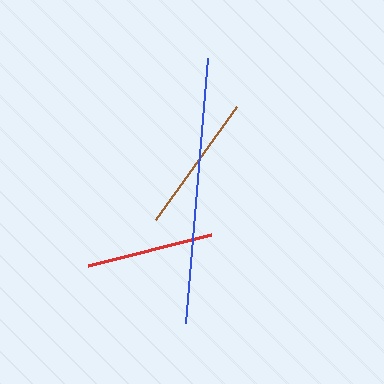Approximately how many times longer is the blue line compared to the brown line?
The blue line is approximately 1.9 times the length of the brown line.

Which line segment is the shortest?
The red line is the shortest at approximately 126 pixels.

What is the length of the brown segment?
The brown segment is approximately 140 pixels long.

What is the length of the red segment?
The red segment is approximately 126 pixels long.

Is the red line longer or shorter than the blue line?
The blue line is longer than the red line.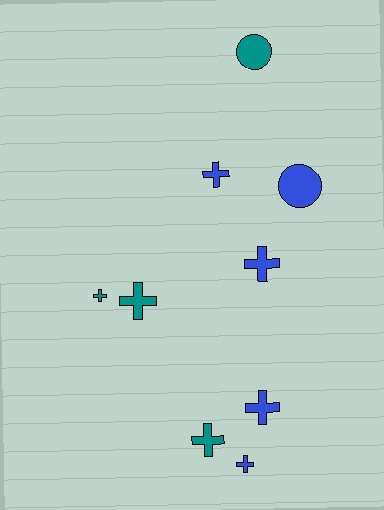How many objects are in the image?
There are 9 objects.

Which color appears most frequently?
Blue, with 5 objects.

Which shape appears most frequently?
Cross, with 7 objects.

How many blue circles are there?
There is 1 blue circle.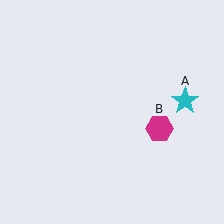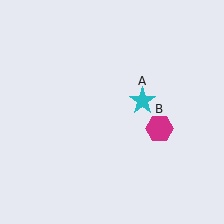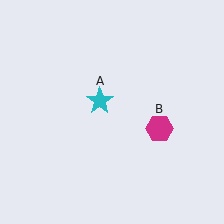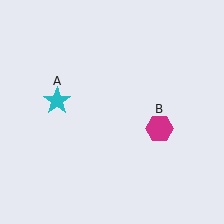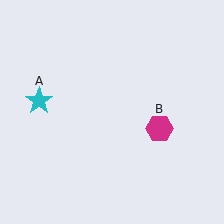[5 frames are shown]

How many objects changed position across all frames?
1 object changed position: cyan star (object A).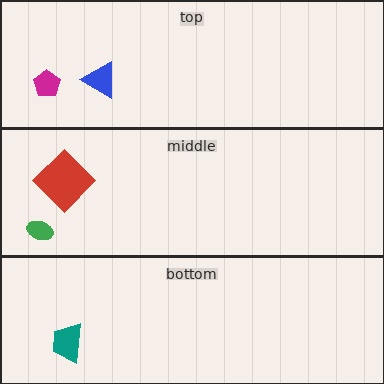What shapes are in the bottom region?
The teal trapezoid.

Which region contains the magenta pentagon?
The top region.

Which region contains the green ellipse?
The middle region.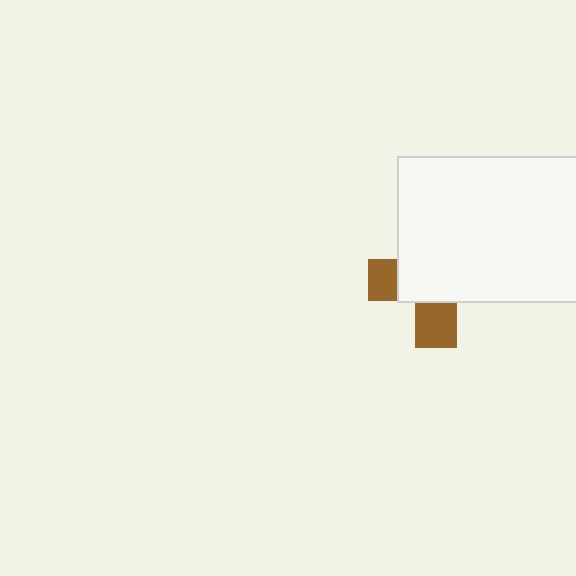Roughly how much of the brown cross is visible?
A small part of it is visible (roughly 32%).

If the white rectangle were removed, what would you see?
You would see the complete brown cross.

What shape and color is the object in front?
The object in front is a white rectangle.